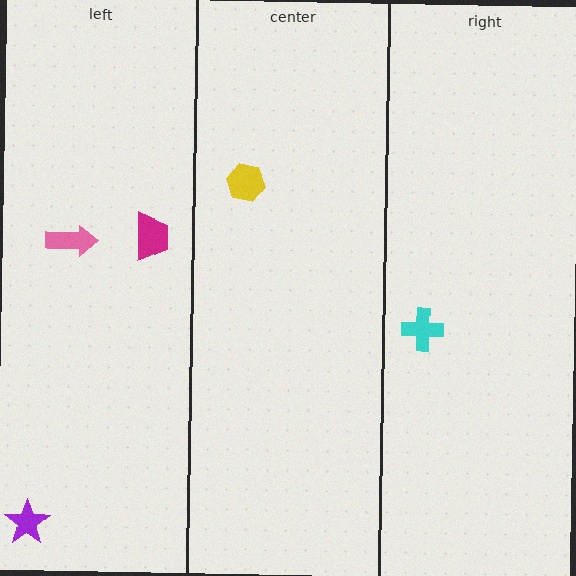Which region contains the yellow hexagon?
The center region.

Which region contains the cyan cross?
The right region.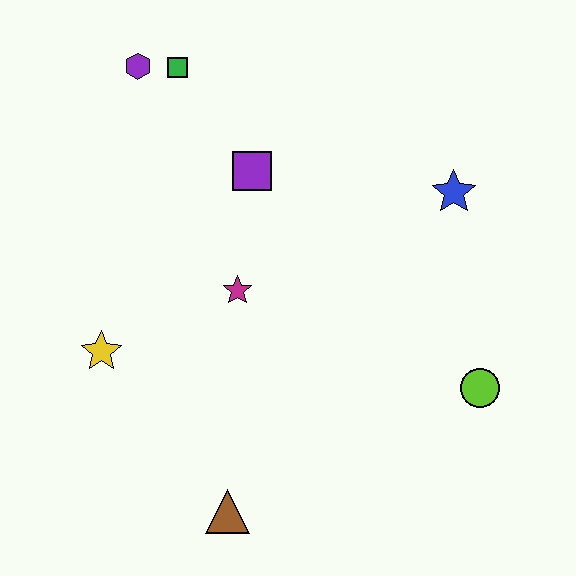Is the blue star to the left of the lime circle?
Yes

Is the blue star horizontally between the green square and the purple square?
No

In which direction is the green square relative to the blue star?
The green square is to the left of the blue star.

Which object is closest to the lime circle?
The blue star is closest to the lime circle.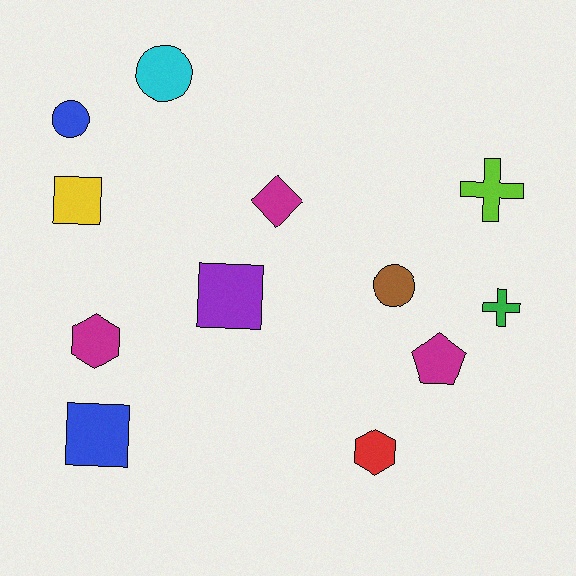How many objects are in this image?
There are 12 objects.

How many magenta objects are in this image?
There are 3 magenta objects.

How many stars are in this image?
There are no stars.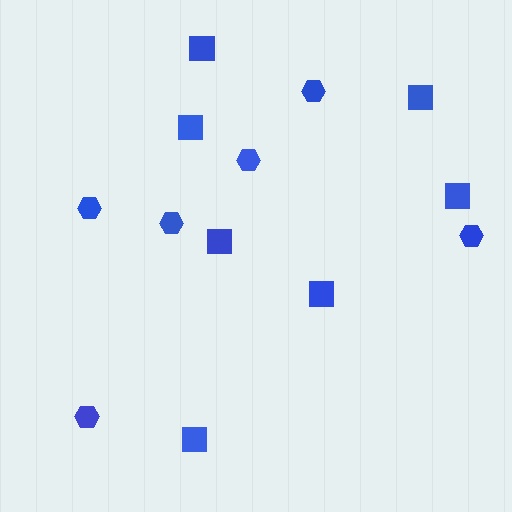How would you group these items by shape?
There are 2 groups: one group of hexagons (6) and one group of squares (7).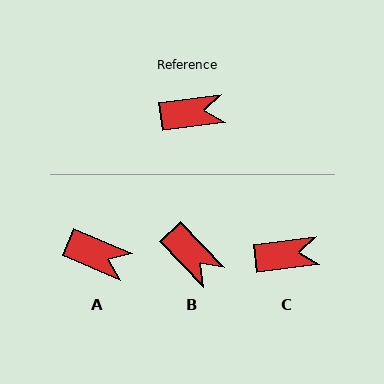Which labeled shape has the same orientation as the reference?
C.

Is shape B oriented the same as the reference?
No, it is off by about 53 degrees.